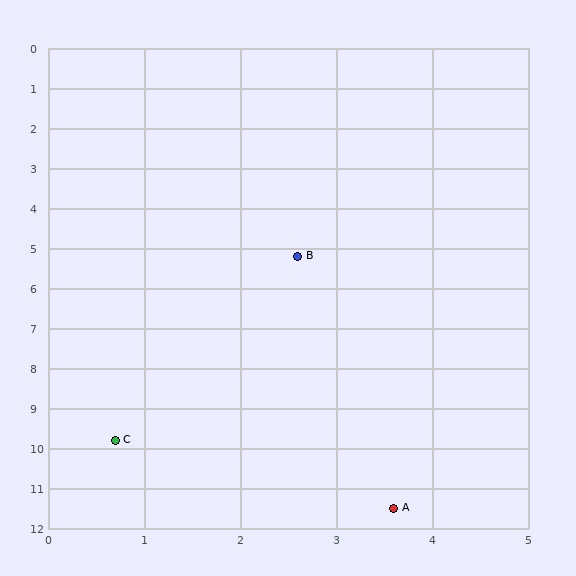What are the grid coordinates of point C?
Point C is at approximately (0.7, 9.8).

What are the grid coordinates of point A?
Point A is at approximately (3.6, 11.5).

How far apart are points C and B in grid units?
Points C and B are about 5.0 grid units apart.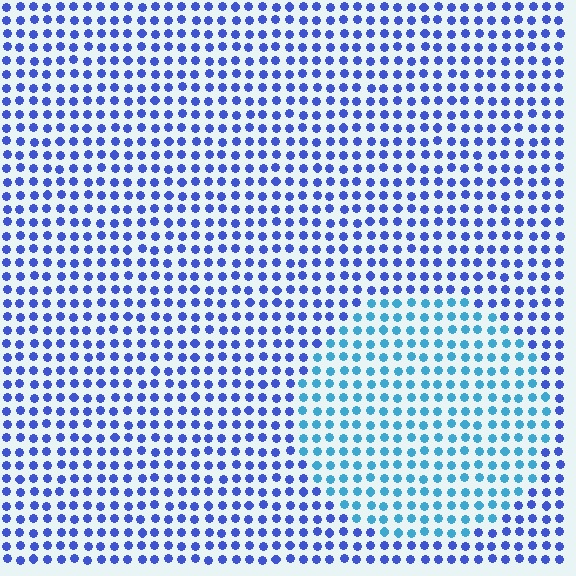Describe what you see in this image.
The image is filled with small blue elements in a uniform arrangement. A circle-shaped region is visible where the elements are tinted to a slightly different hue, forming a subtle color boundary.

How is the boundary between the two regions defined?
The boundary is defined purely by a slight shift in hue (about 35 degrees). Spacing, size, and orientation are identical on both sides.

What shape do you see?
I see a circle.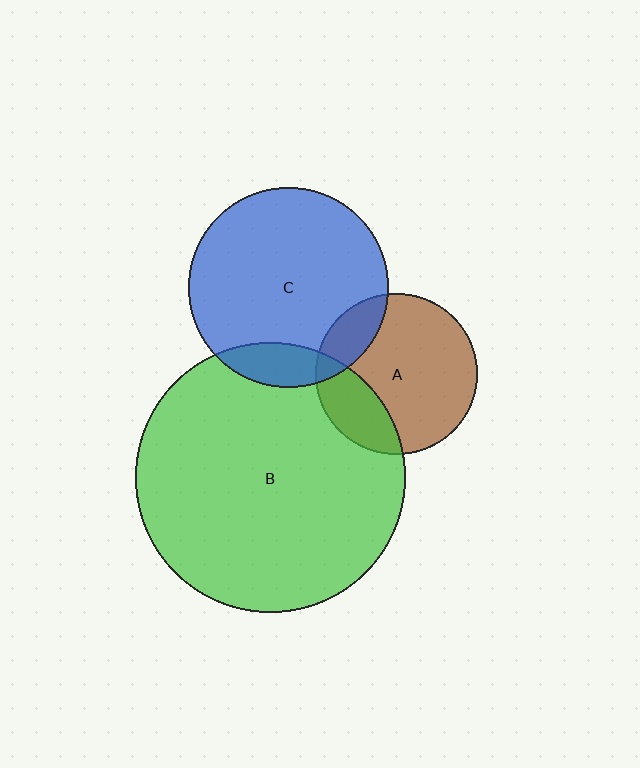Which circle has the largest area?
Circle B (green).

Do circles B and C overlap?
Yes.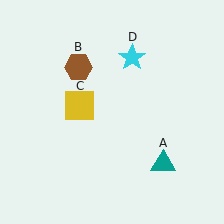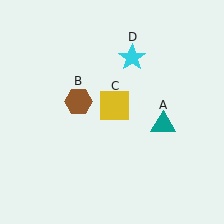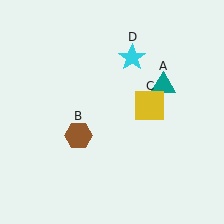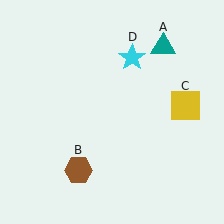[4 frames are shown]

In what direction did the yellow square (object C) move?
The yellow square (object C) moved right.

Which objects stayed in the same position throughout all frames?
Cyan star (object D) remained stationary.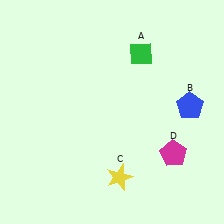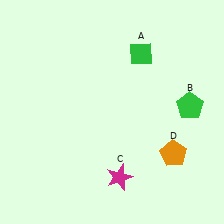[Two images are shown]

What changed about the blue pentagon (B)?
In Image 1, B is blue. In Image 2, it changed to green.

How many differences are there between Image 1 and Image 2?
There are 3 differences between the two images.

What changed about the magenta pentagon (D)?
In Image 1, D is magenta. In Image 2, it changed to orange.